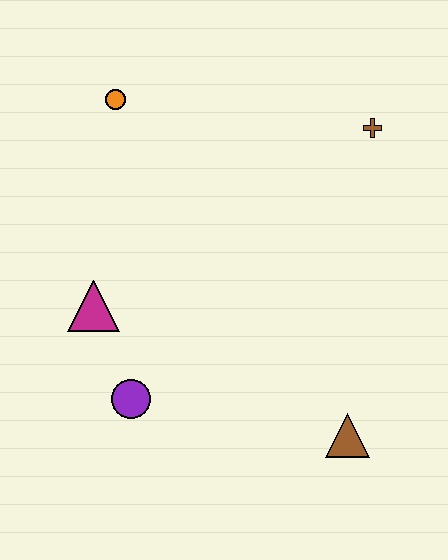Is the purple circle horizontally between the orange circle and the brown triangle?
Yes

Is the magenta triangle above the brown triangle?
Yes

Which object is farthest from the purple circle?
The brown cross is farthest from the purple circle.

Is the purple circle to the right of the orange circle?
Yes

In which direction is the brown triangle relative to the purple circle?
The brown triangle is to the right of the purple circle.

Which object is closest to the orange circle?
The magenta triangle is closest to the orange circle.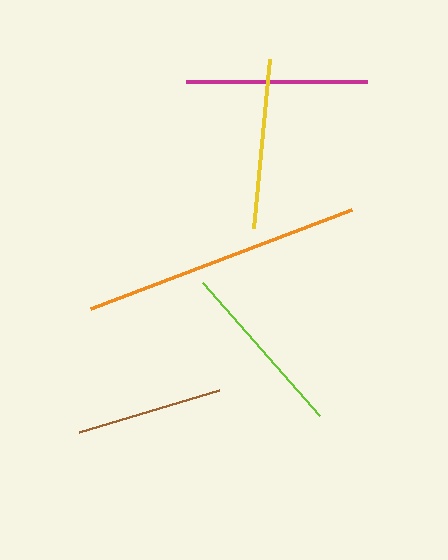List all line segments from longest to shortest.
From longest to shortest: orange, magenta, lime, yellow, brown.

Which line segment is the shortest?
The brown line is the shortest at approximately 146 pixels.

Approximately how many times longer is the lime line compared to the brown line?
The lime line is approximately 1.2 times the length of the brown line.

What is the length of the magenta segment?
The magenta segment is approximately 180 pixels long.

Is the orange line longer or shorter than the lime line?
The orange line is longer than the lime line.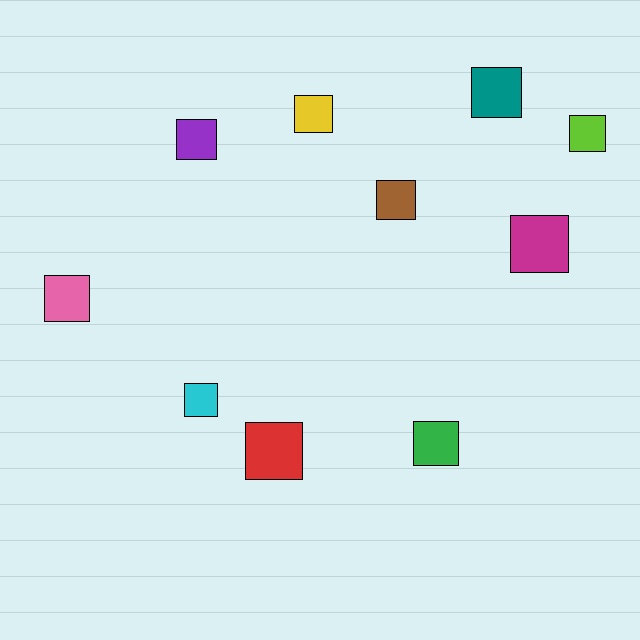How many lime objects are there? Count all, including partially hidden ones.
There is 1 lime object.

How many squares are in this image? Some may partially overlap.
There are 10 squares.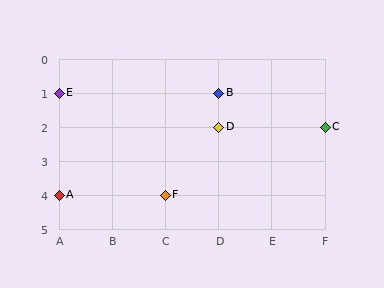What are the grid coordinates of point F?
Point F is at grid coordinates (C, 4).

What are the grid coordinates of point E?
Point E is at grid coordinates (A, 1).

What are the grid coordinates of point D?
Point D is at grid coordinates (D, 2).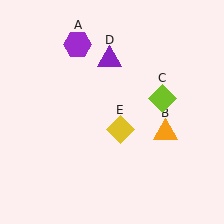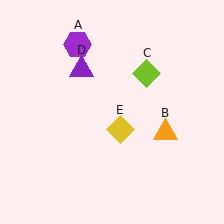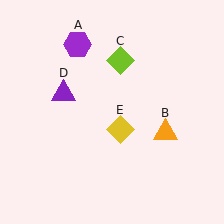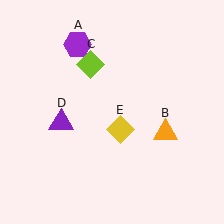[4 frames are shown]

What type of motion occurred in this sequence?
The lime diamond (object C), purple triangle (object D) rotated counterclockwise around the center of the scene.